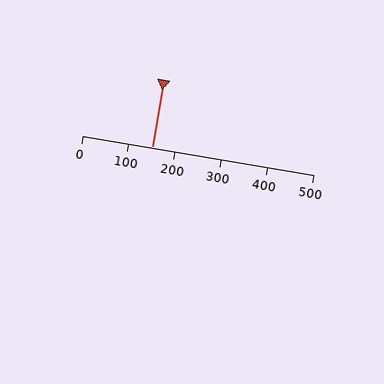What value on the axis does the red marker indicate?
The marker indicates approximately 150.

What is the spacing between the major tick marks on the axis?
The major ticks are spaced 100 apart.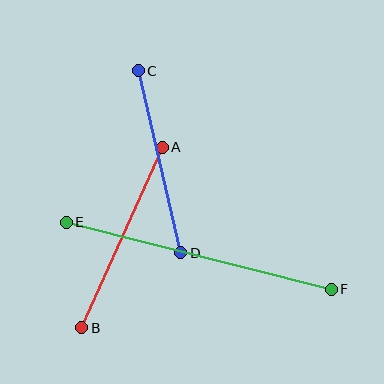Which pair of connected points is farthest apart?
Points E and F are farthest apart.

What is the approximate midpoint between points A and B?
The midpoint is at approximately (122, 237) pixels.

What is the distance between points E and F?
The distance is approximately 273 pixels.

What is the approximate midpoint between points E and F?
The midpoint is at approximately (199, 256) pixels.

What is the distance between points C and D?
The distance is approximately 187 pixels.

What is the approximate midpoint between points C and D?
The midpoint is at approximately (159, 162) pixels.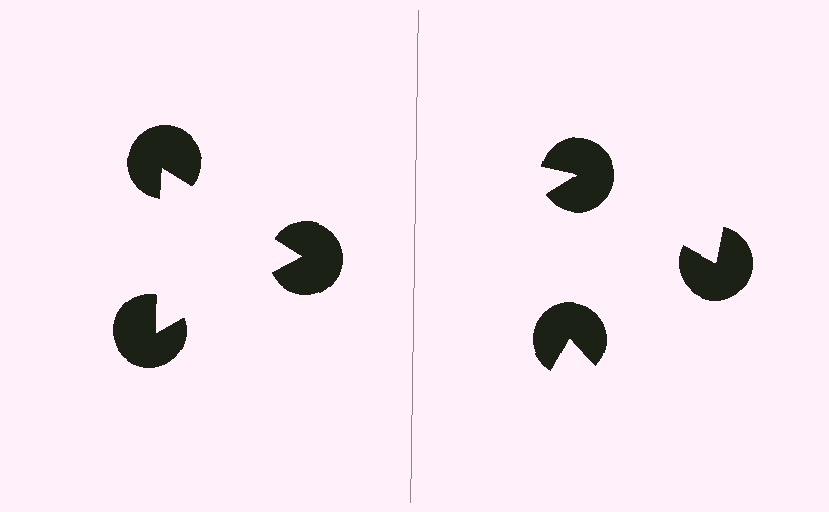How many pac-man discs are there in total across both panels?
6 — 3 on each side.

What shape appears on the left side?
An illusory triangle.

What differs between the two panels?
The pac-man discs are positioned identically on both sides; only the wedge orientations differ. On the left they align to a triangle; on the right they are misaligned.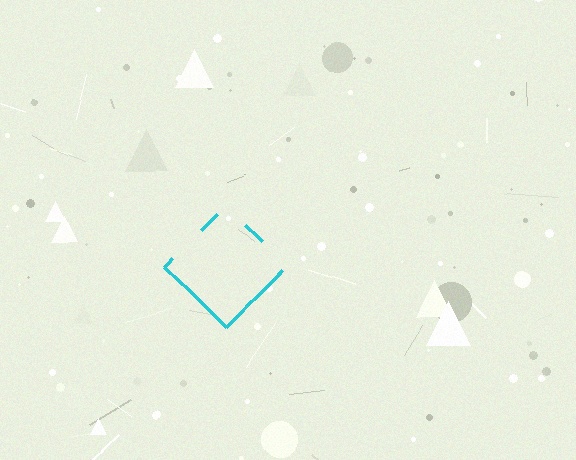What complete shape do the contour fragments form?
The contour fragments form a diamond.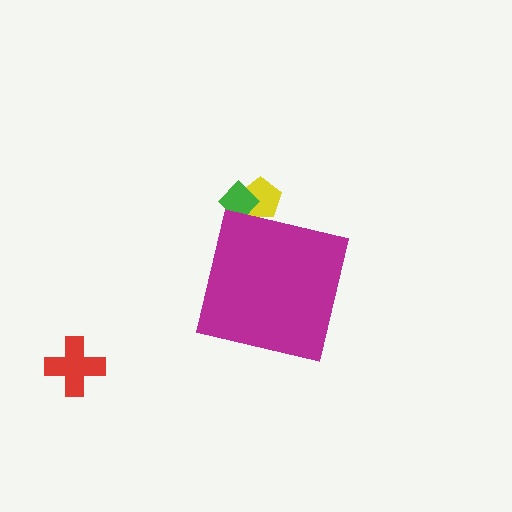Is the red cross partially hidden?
No, the red cross is fully visible.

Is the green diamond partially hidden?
Yes, the green diamond is partially hidden behind the magenta square.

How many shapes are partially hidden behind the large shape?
2 shapes are partially hidden.